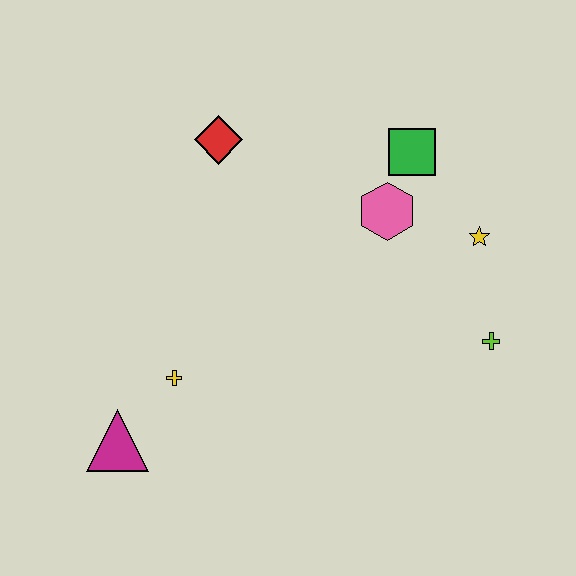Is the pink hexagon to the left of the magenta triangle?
No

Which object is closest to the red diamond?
The pink hexagon is closest to the red diamond.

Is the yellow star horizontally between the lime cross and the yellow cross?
Yes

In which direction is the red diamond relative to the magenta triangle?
The red diamond is above the magenta triangle.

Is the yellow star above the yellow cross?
Yes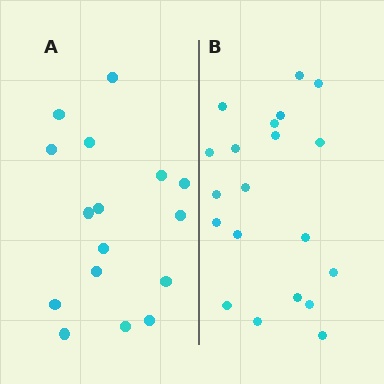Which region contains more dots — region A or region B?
Region B (the right region) has more dots.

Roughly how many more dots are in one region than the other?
Region B has about 4 more dots than region A.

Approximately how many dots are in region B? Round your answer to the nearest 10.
About 20 dots.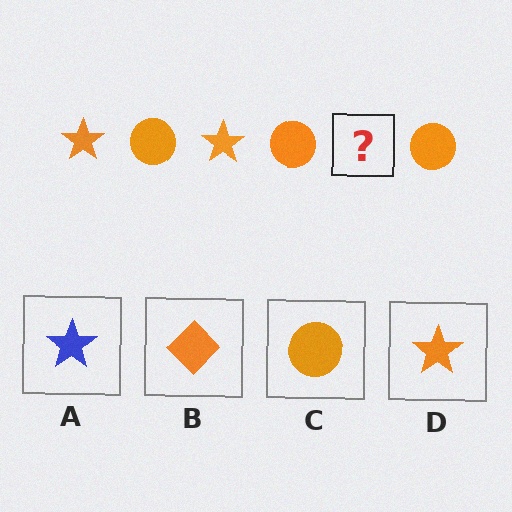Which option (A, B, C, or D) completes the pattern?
D.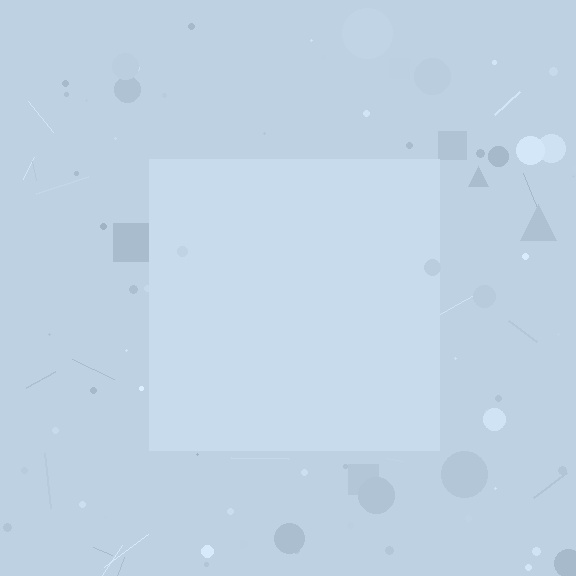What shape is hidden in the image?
A square is hidden in the image.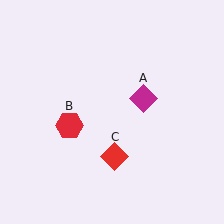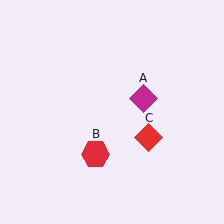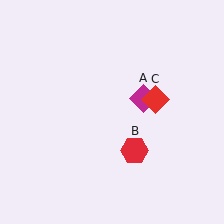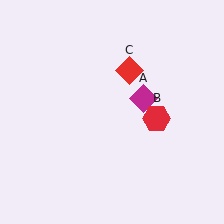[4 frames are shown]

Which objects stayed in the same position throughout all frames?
Magenta diamond (object A) remained stationary.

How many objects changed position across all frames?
2 objects changed position: red hexagon (object B), red diamond (object C).